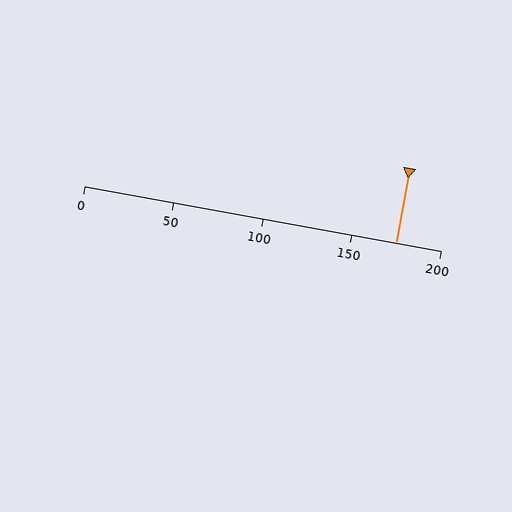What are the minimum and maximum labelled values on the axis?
The axis runs from 0 to 200.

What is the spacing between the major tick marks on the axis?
The major ticks are spaced 50 apart.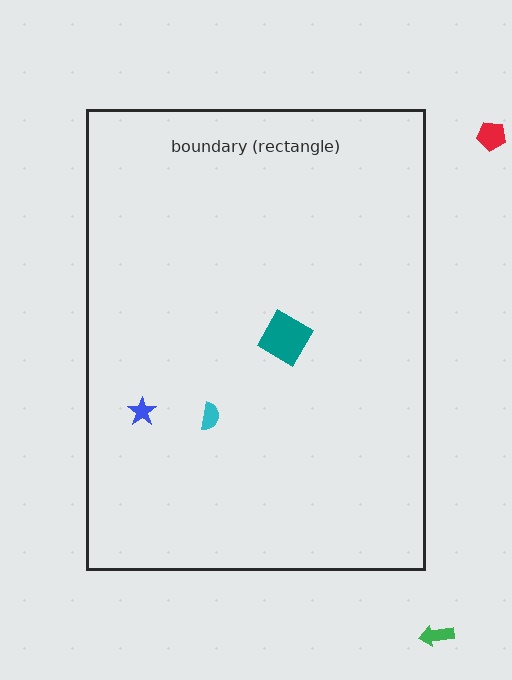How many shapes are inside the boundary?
3 inside, 2 outside.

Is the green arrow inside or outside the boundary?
Outside.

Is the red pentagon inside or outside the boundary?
Outside.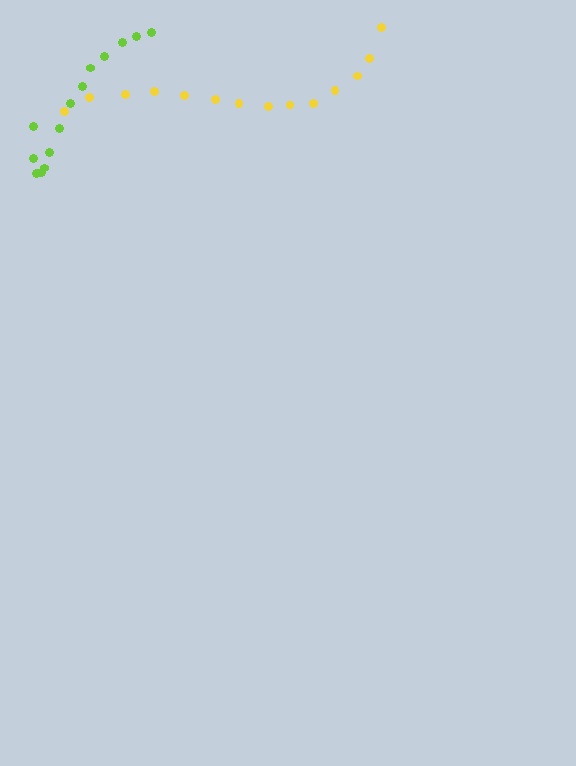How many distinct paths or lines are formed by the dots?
There are 2 distinct paths.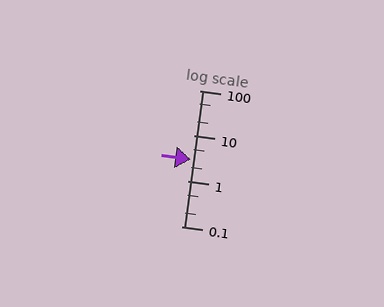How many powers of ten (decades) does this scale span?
The scale spans 3 decades, from 0.1 to 100.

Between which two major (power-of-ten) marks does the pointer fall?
The pointer is between 1 and 10.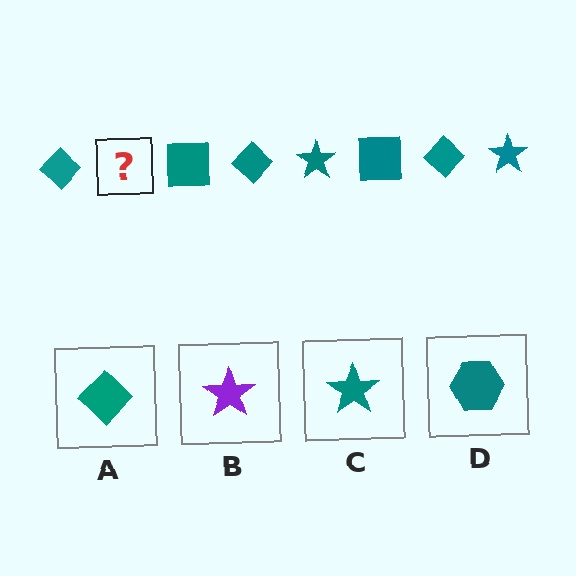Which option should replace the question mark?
Option C.